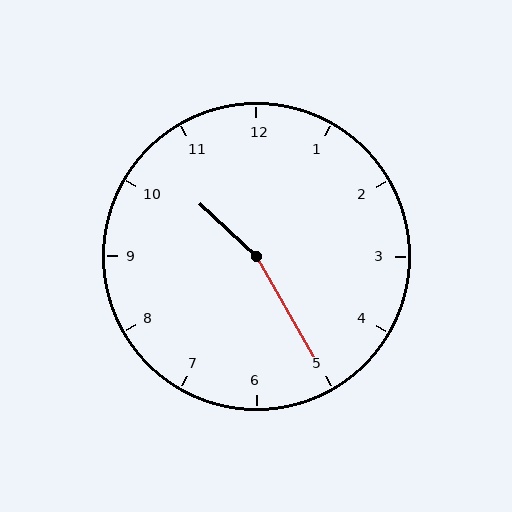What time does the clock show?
10:25.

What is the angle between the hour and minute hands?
Approximately 162 degrees.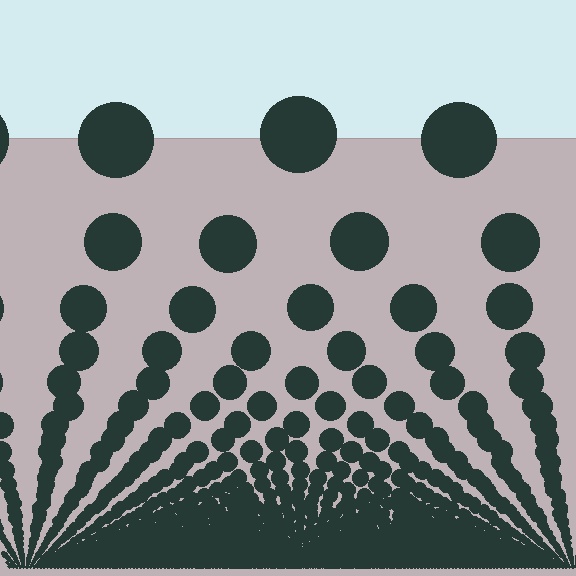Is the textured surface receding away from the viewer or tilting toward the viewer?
The surface appears to tilt toward the viewer. Texture elements get larger and sparser toward the top.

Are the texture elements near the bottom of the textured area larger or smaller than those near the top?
Smaller. The gradient is inverted — elements near the bottom are smaller and denser.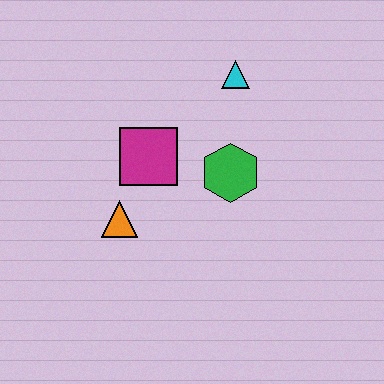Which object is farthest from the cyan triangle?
The orange triangle is farthest from the cyan triangle.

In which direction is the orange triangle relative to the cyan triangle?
The orange triangle is below the cyan triangle.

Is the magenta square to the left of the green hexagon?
Yes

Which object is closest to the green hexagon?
The magenta square is closest to the green hexagon.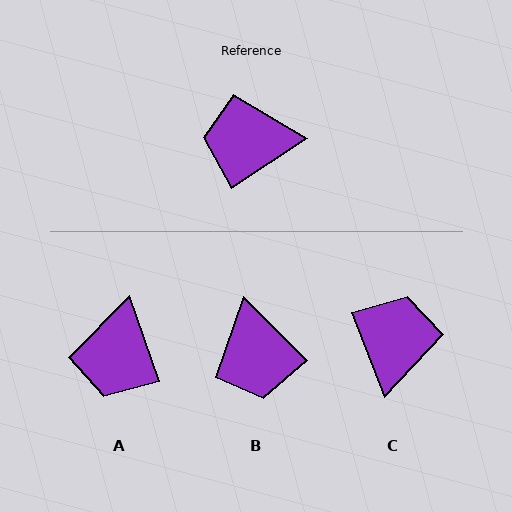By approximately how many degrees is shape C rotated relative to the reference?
Approximately 103 degrees clockwise.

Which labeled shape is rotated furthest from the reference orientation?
C, about 103 degrees away.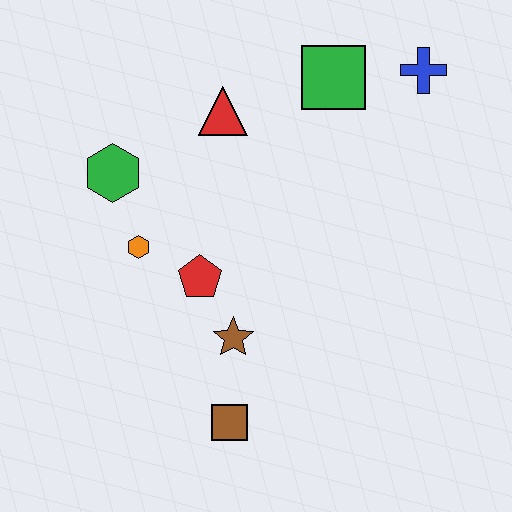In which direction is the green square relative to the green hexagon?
The green square is to the right of the green hexagon.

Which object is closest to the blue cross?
The green square is closest to the blue cross.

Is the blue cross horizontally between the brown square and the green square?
No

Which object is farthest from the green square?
The brown square is farthest from the green square.